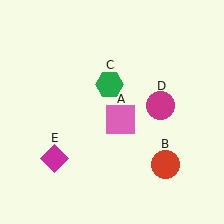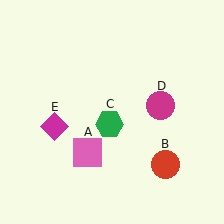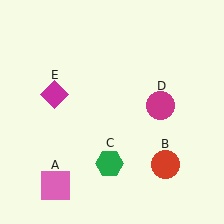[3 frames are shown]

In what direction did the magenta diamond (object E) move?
The magenta diamond (object E) moved up.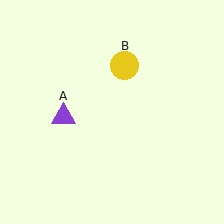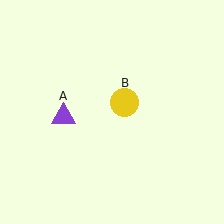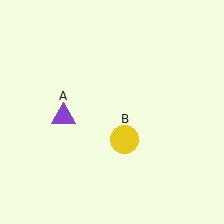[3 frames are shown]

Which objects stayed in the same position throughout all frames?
Purple triangle (object A) remained stationary.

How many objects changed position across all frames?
1 object changed position: yellow circle (object B).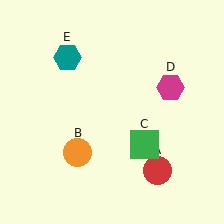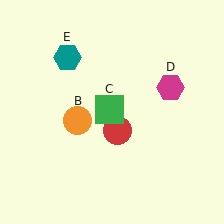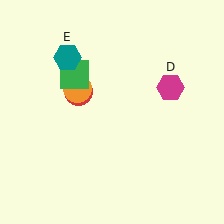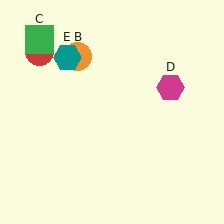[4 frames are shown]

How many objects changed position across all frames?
3 objects changed position: red circle (object A), orange circle (object B), green square (object C).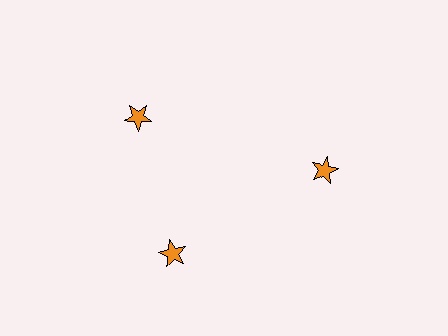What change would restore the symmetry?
The symmetry would be restored by rotating it back into even spacing with its neighbors so that all 3 stars sit at equal angles and equal distance from the center.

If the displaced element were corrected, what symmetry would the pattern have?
It would have 3-fold rotational symmetry — the pattern would map onto itself every 120 degrees.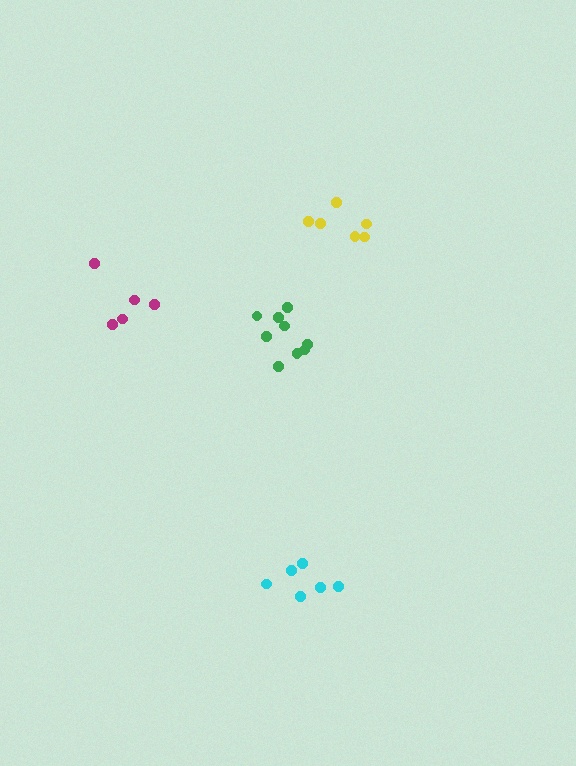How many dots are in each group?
Group 1: 5 dots, Group 2: 6 dots, Group 3: 6 dots, Group 4: 9 dots (26 total).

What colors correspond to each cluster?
The clusters are colored: magenta, cyan, yellow, green.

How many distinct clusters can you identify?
There are 4 distinct clusters.